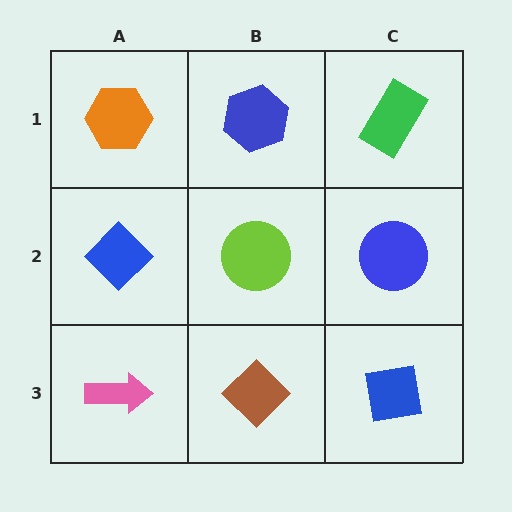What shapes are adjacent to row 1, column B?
A lime circle (row 2, column B), an orange hexagon (row 1, column A), a green rectangle (row 1, column C).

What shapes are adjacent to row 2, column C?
A green rectangle (row 1, column C), a blue square (row 3, column C), a lime circle (row 2, column B).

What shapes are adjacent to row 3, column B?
A lime circle (row 2, column B), a pink arrow (row 3, column A), a blue square (row 3, column C).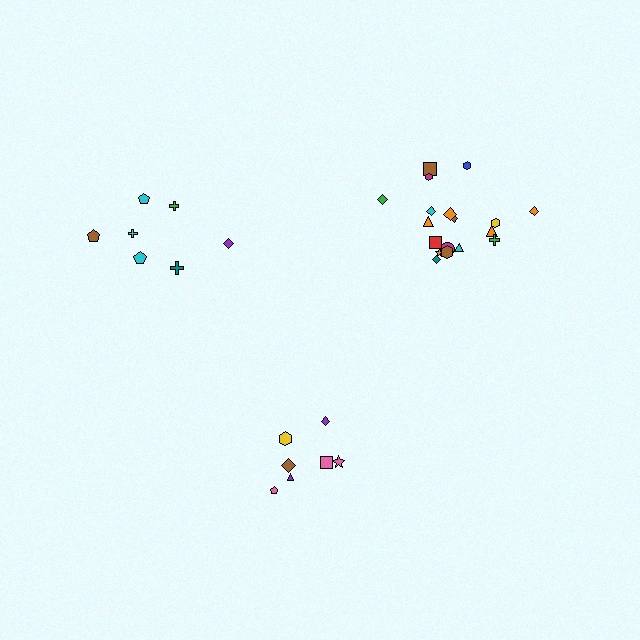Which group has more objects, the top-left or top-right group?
The top-right group.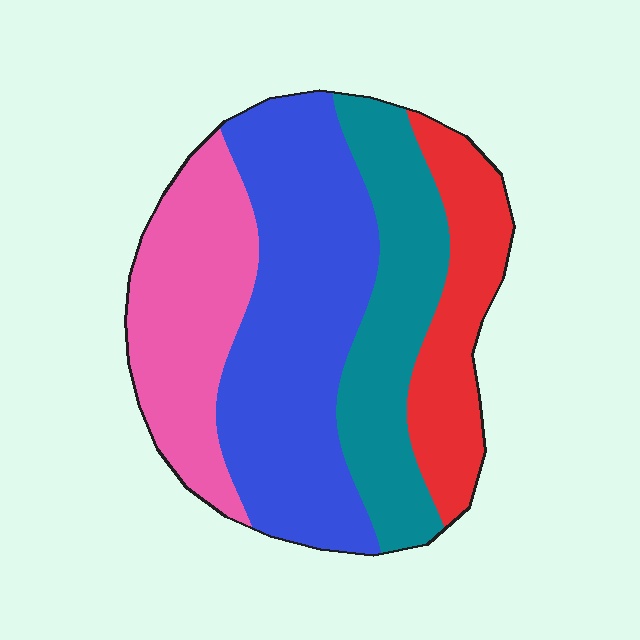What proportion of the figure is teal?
Teal covers 22% of the figure.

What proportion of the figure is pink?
Pink covers roughly 25% of the figure.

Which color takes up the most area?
Blue, at roughly 40%.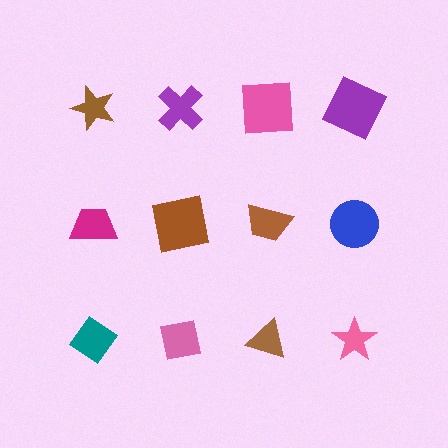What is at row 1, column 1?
A brown star.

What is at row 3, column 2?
A pink square.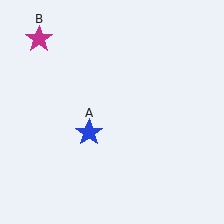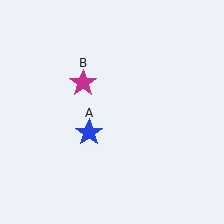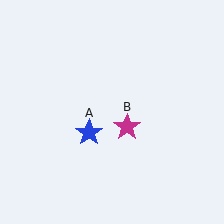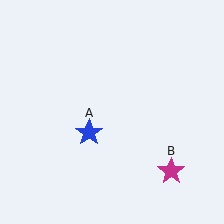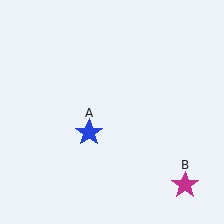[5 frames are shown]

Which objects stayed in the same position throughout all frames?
Blue star (object A) remained stationary.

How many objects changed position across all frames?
1 object changed position: magenta star (object B).